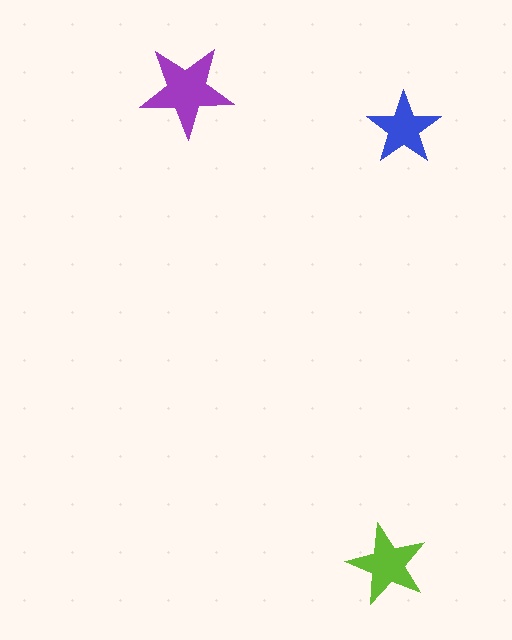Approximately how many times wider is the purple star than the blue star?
About 1.5 times wider.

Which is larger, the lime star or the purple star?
The purple one.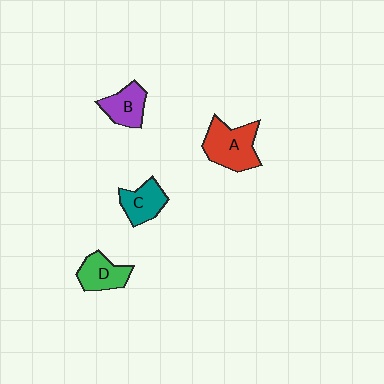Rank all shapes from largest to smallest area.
From largest to smallest: A (red), D (green), B (purple), C (teal).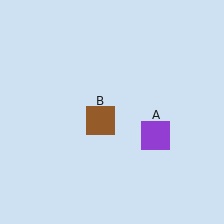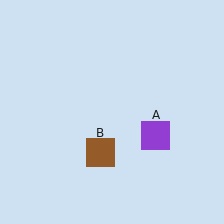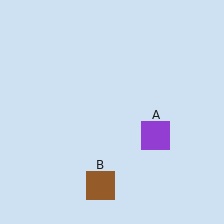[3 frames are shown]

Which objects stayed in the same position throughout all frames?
Purple square (object A) remained stationary.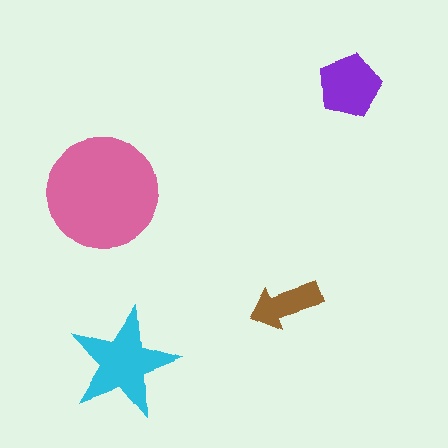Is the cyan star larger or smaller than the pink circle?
Smaller.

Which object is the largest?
The pink circle.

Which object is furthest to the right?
The purple pentagon is rightmost.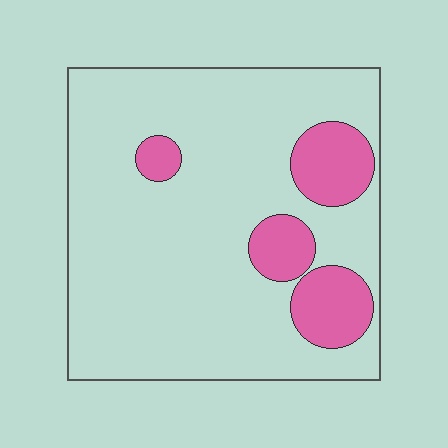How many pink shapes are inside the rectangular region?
4.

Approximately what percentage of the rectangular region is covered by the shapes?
Approximately 15%.